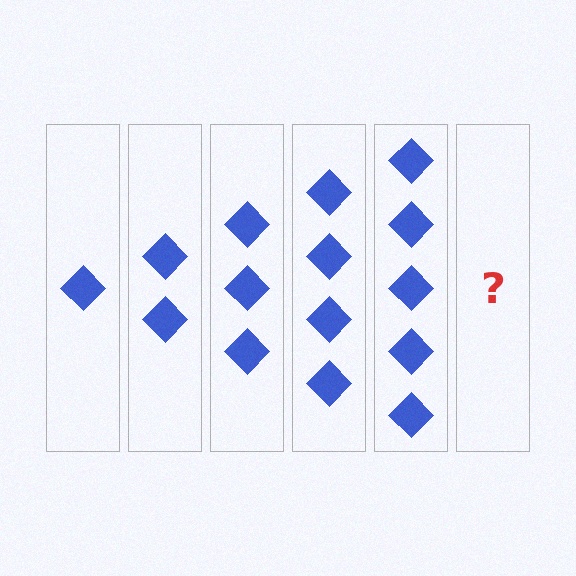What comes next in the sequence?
The next element should be 6 diamonds.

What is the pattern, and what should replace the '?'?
The pattern is that each step adds one more diamond. The '?' should be 6 diamonds.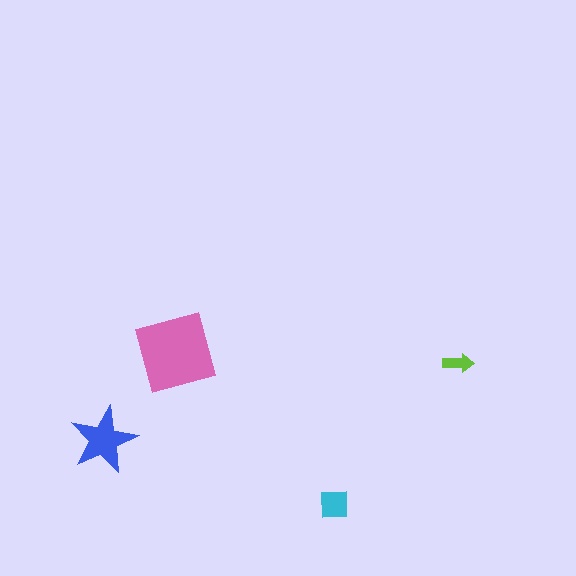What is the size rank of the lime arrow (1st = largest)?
4th.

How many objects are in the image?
There are 4 objects in the image.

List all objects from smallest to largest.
The lime arrow, the cyan square, the blue star, the pink square.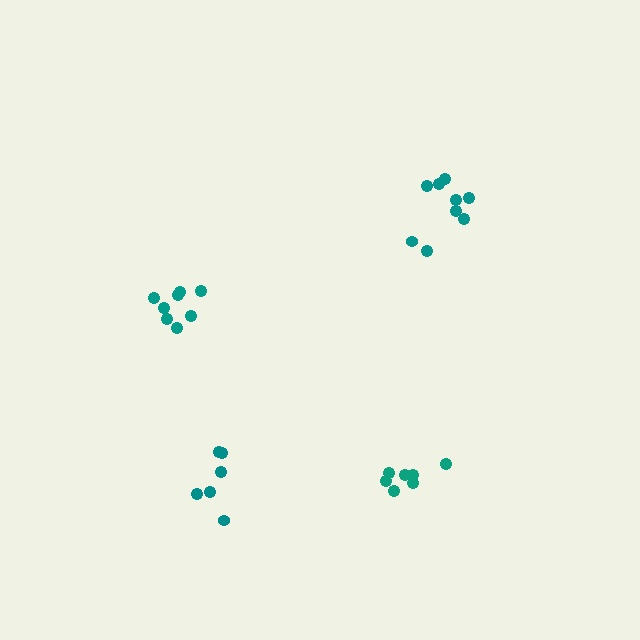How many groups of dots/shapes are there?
There are 4 groups.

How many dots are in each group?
Group 1: 8 dots, Group 2: 9 dots, Group 3: 7 dots, Group 4: 6 dots (30 total).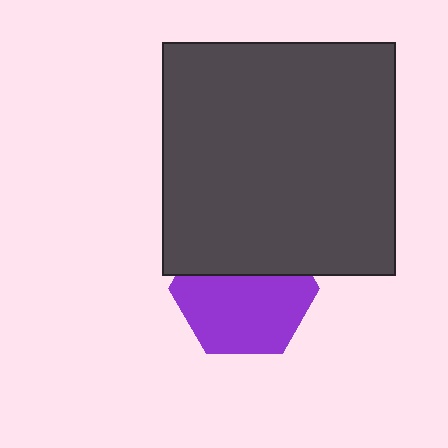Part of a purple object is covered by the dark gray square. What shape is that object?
It is a hexagon.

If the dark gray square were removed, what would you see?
You would see the complete purple hexagon.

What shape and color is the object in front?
The object in front is a dark gray square.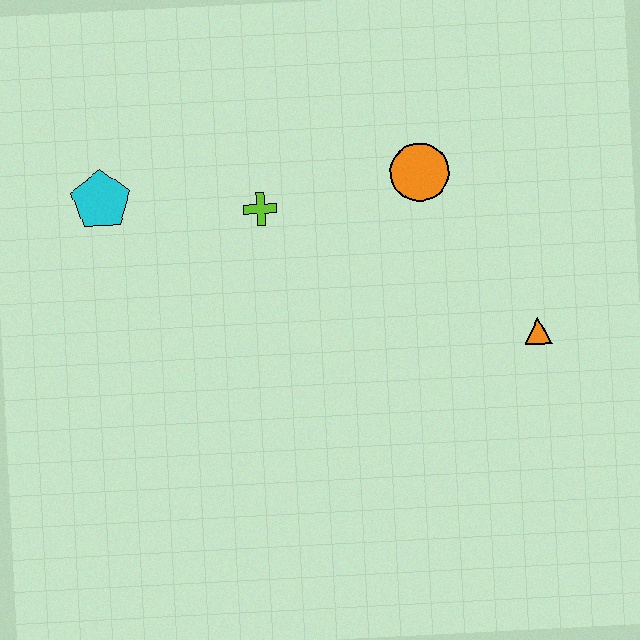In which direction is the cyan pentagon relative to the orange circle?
The cyan pentagon is to the left of the orange circle.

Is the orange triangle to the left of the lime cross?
No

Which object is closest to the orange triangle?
The orange circle is closest to the orange triangle.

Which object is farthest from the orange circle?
The cyan pentagon is farthest from the orange circle.